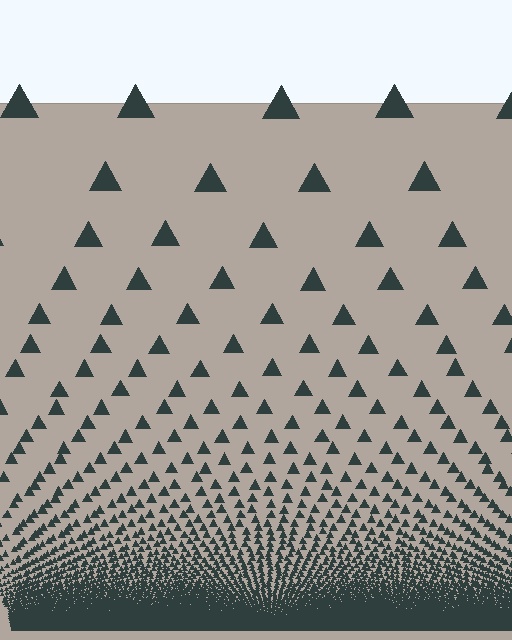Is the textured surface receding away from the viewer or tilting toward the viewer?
The surface appears to tilt toward the viewer. Texture elements get larger and sparser toward the top.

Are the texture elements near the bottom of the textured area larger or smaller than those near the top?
Smaller. The gradient is inverted — elements near the bottom are smaller and denser.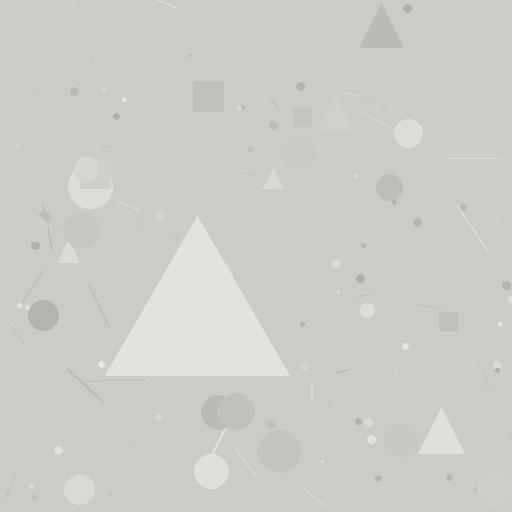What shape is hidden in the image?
A triangle is hidden in the image.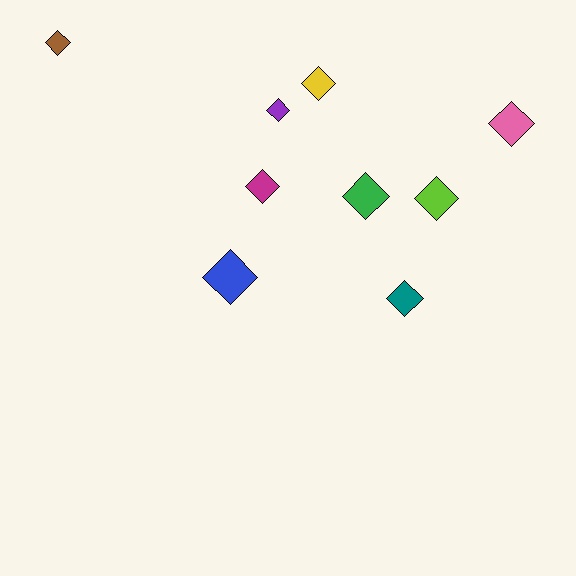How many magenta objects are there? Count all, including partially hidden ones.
There is 1 magenta object.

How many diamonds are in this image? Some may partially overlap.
There are 9 diamonds.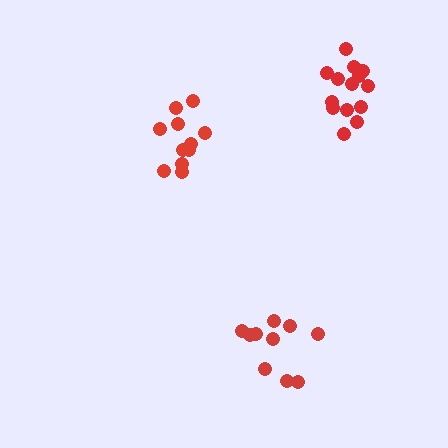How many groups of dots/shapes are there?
There are 3 groups.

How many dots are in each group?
Group 1: 15 dots, Group 2: 10 dots, Group 3: 11 dots (36 total).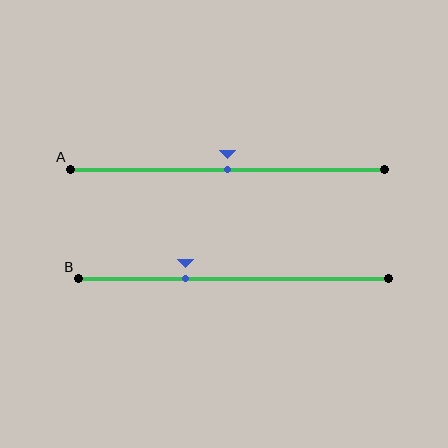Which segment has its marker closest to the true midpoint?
Segment A has its marker closest to the true midpoint.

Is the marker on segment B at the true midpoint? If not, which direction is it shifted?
No, the marker on segment B is shifted to the left by about 16% of the segment length.